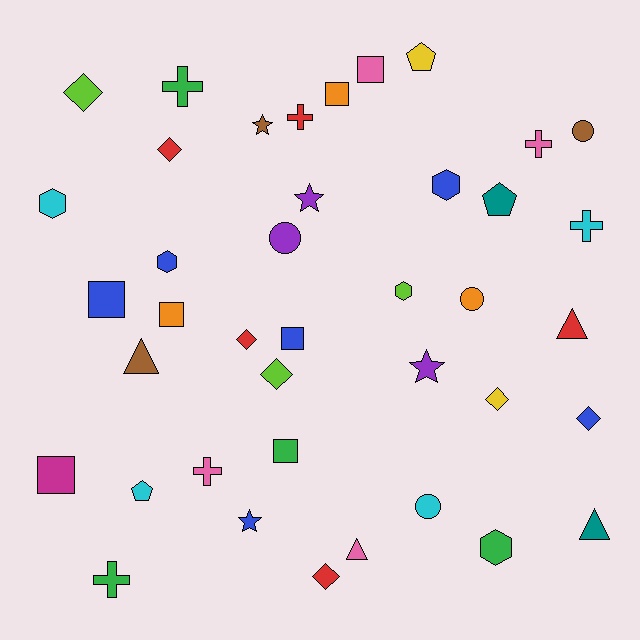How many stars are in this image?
There are 4 stars.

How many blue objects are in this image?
There are 6 blue objects.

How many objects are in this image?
There are 40 objects.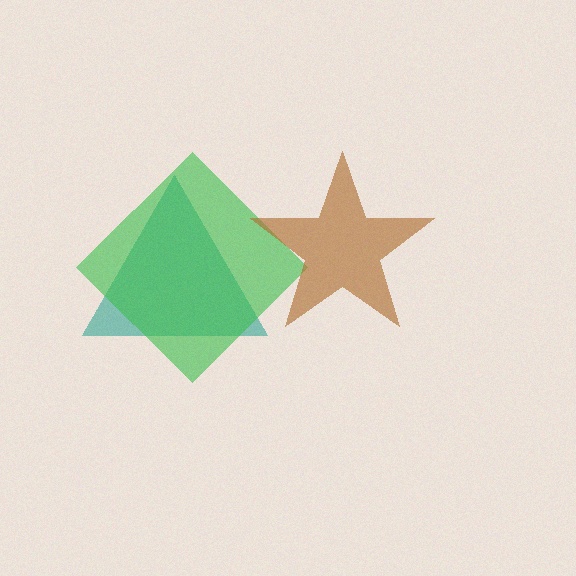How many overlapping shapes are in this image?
There are 3 overlapping shapes in the image.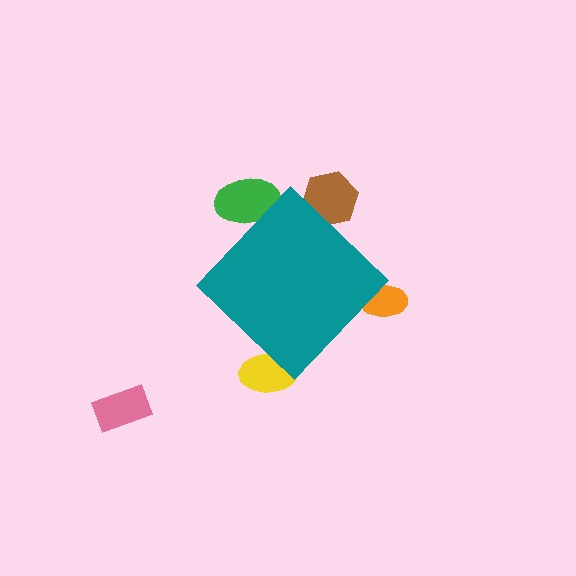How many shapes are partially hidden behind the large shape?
4 shapes are partially hidden.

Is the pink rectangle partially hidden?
No, the pink rectangle is fully visible.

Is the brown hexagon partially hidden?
Yes, the brown hexagon is partially hidden behind the teal diamond.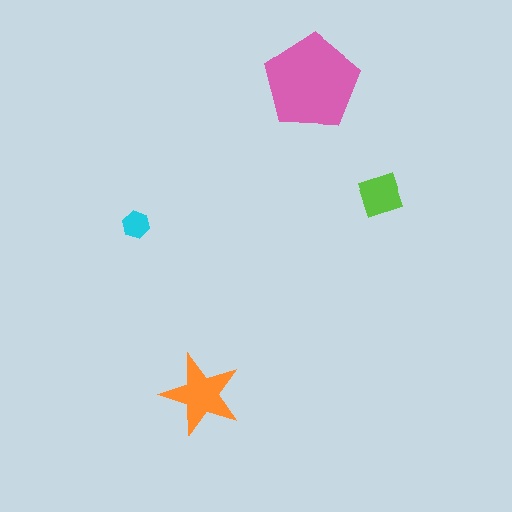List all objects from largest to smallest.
The pink pentagon, the orange star, the lime square, the cyan hexagon.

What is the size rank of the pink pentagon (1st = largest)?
1st.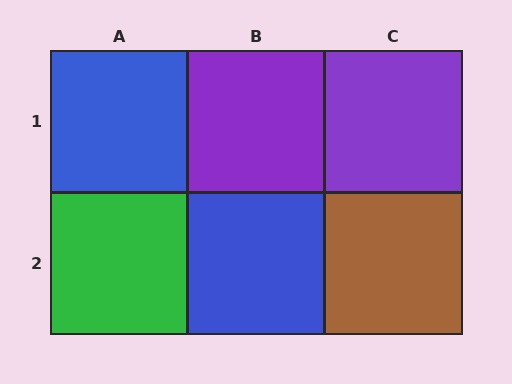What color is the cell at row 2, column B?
Blue.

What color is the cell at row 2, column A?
Green.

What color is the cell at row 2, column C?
Brown.